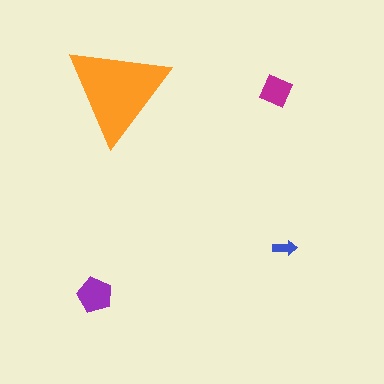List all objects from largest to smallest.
The orange triangle, the purple pentagon, the magenta square, the blue arrow.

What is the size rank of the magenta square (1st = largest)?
3rd.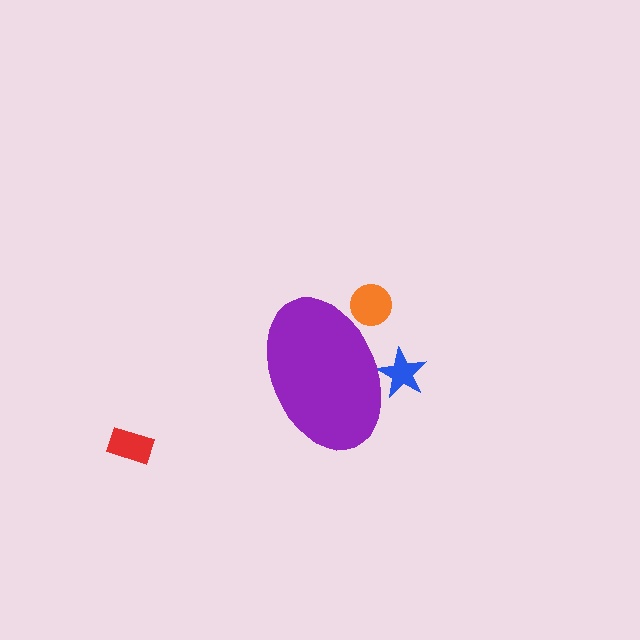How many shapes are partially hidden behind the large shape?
2 shapes are partially hidden.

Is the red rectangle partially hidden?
No, the red rectangle is fully visible.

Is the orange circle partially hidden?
Yes, the orange circle is partially hidden behind the purple ellipse.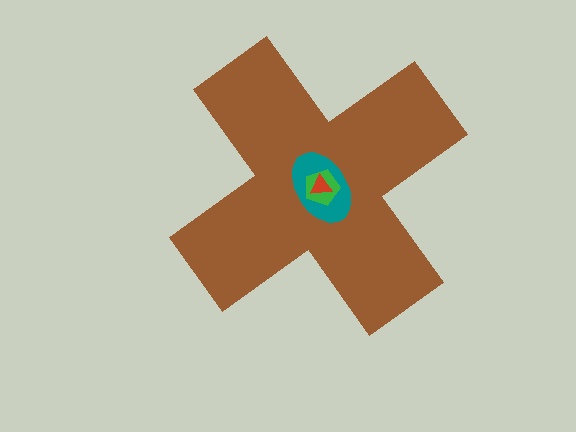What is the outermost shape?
The brown cross.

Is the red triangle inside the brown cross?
Yes.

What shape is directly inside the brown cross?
The teal ellipse.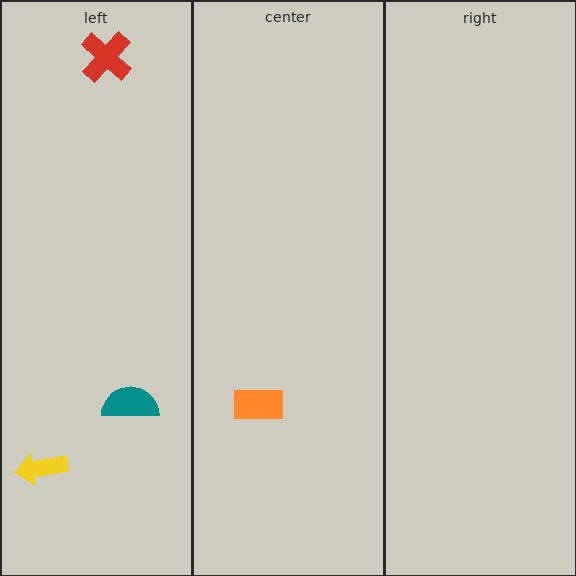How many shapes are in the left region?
3.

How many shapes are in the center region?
1.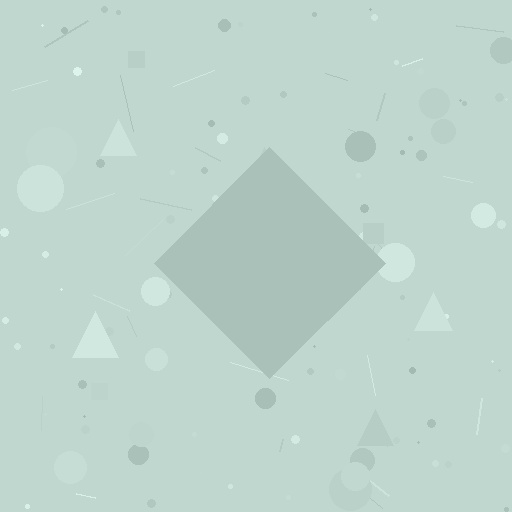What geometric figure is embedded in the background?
A diamond is embedded in the background.